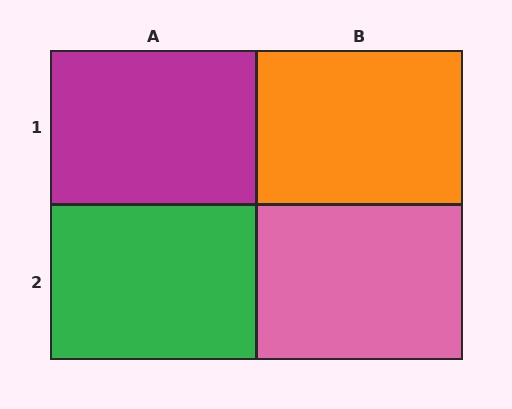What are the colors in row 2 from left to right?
Green, pink.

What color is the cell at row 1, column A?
Magenta.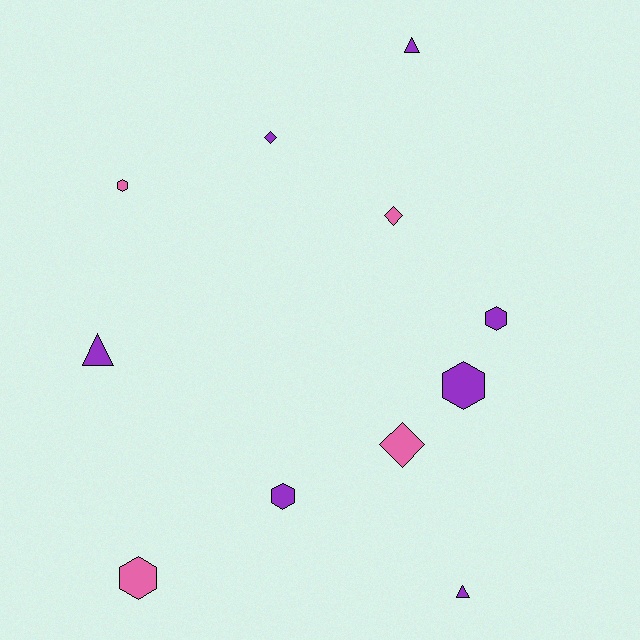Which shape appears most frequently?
Hexagon, with 5 objects.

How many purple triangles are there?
There are 3 purple triangles.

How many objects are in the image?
There are 11 objects.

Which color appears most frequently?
Purple, with 7 objects.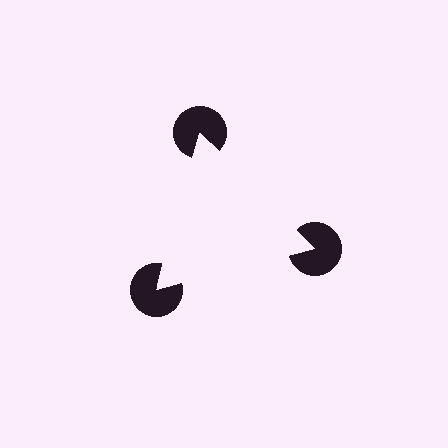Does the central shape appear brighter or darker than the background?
It typically appears slightly brighter than the background, even though no actual brightness change is drawn.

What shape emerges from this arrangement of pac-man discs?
An illusory triangle — its edges are inferred from the aligned wedge cuts in the pac-man discs, not physically drawn.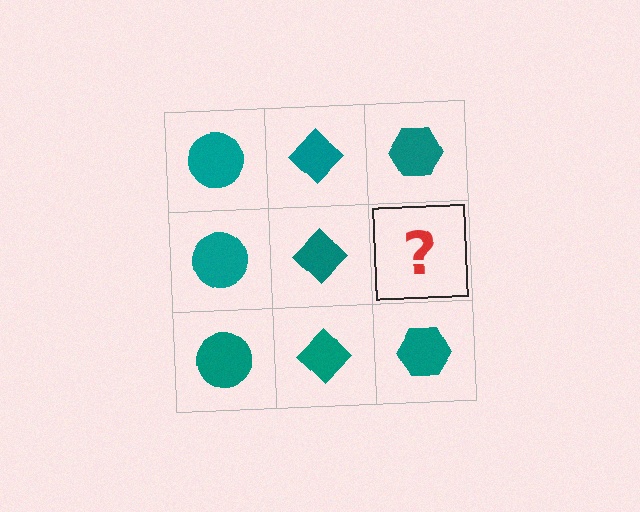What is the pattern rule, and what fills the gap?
The rule is that each column has a consistent shape. The gap should be filled with a teal hexagon.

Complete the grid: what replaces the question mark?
The question mark should be replaced with a teal hexagon.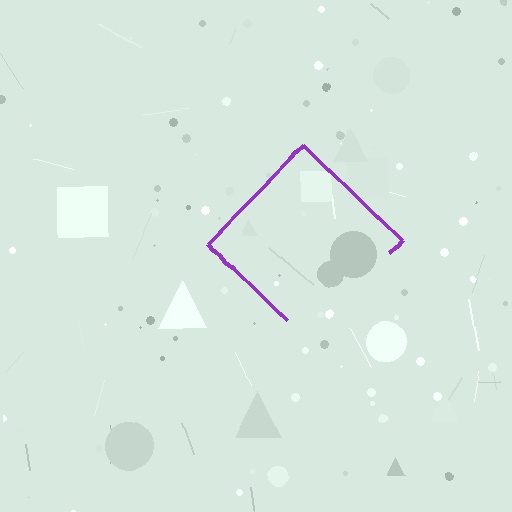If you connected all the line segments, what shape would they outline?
They would outline a diamond.